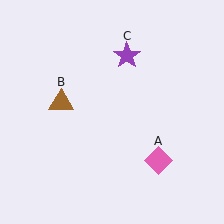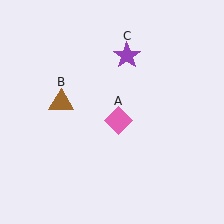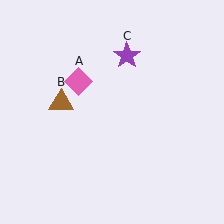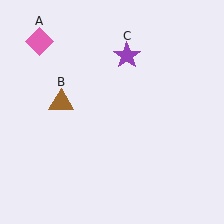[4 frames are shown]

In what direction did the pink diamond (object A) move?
The pink diamond (object A) moved up and to the left.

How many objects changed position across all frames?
1 object changed position: pink diamond (object A).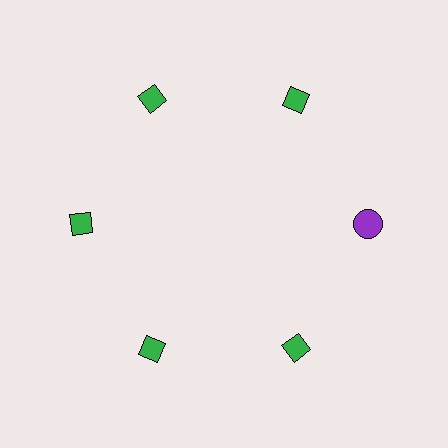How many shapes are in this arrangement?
There are 6 shapes arranged in a ring pattern.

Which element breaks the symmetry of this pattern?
The purple circle at roughly the 3 o'clock position breaks the symmetry. All other shapes are green diamonds.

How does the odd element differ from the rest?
It differs in both color (purple instead of green) and shape (circle instead of diamond).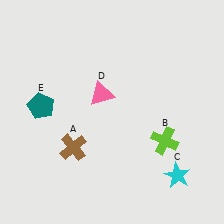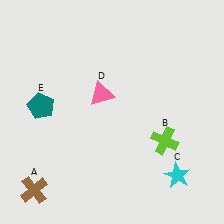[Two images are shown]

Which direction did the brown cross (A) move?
The brown cross (A) moved down.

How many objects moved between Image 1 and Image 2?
1 object moved between the two images.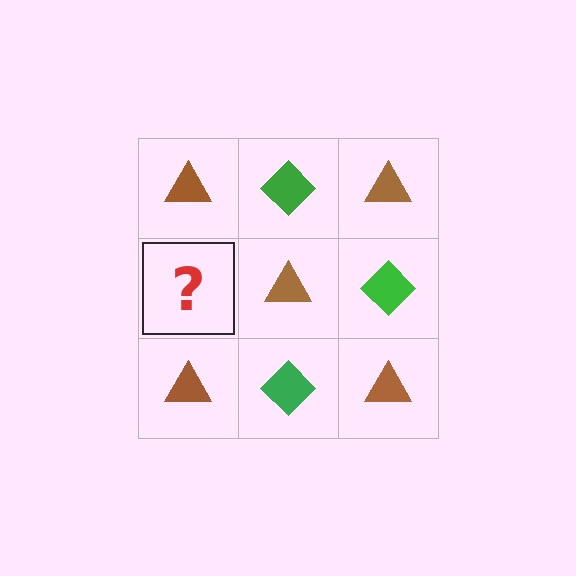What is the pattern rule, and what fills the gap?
The rule is that it alternates brown triangle and green diamond in a checkerboard pattern. The gap should be filled with a green diamond.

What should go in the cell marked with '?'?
The missing cell should contain a green diamond.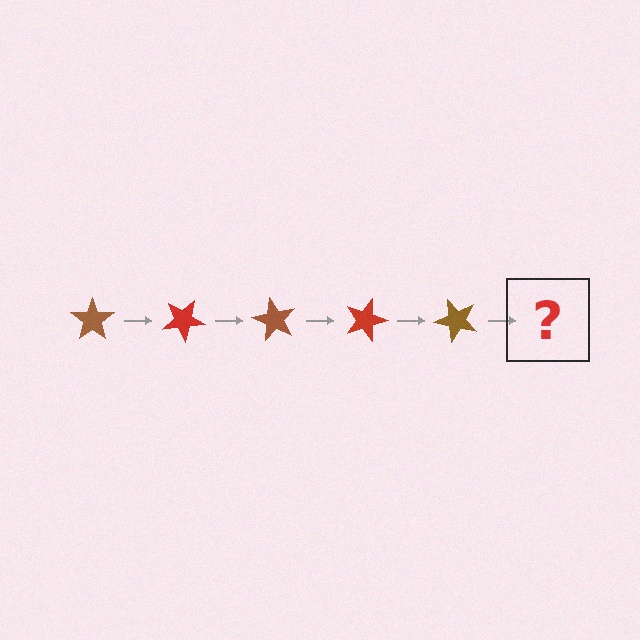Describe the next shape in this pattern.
It should be a red star, rotated 150 degrees from the start.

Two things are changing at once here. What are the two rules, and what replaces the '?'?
The two rules are that it rotates 30 degrees each step and the color cycles through brown and red. The '?' should be a red star, rotated 150 degrees from the start.